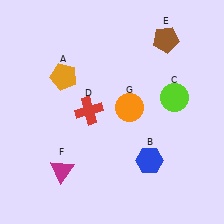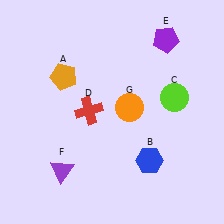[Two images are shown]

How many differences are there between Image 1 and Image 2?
There are 2 differences between the two images.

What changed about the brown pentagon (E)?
In Image 1, E is brown. In Image 2, it changed to purple.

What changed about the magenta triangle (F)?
In Image 1, F is magenta. In Image 2, it changed to purple.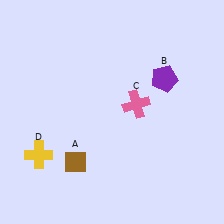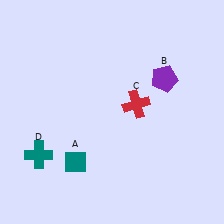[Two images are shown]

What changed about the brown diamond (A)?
In Image 1, A is brown. In Image 2, it changed to teal.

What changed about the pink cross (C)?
In Image 1, C is pink. In Image 2, it changed to red.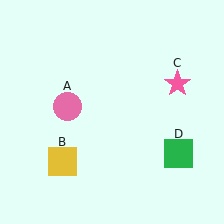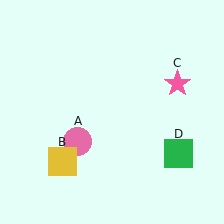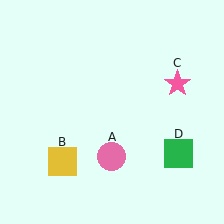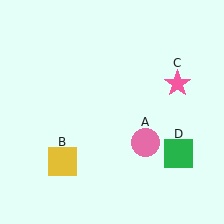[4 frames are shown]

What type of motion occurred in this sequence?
The pink circle (object A) rotated counterclockwise around the center of the scene.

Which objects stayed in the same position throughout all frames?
Yellow square (object B) and pink star (object C) and green square (object D) remained stationary.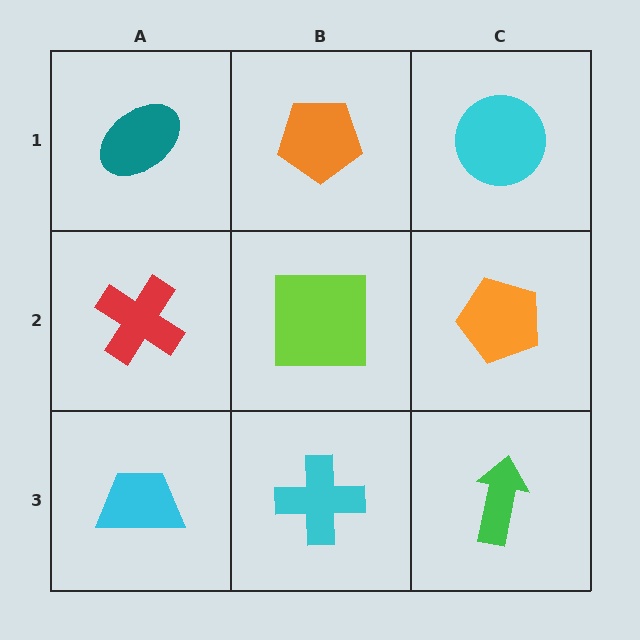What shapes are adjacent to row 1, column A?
A red cross (row 2, column A), an orange pentagon (row 1, column B).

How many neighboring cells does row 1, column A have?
2.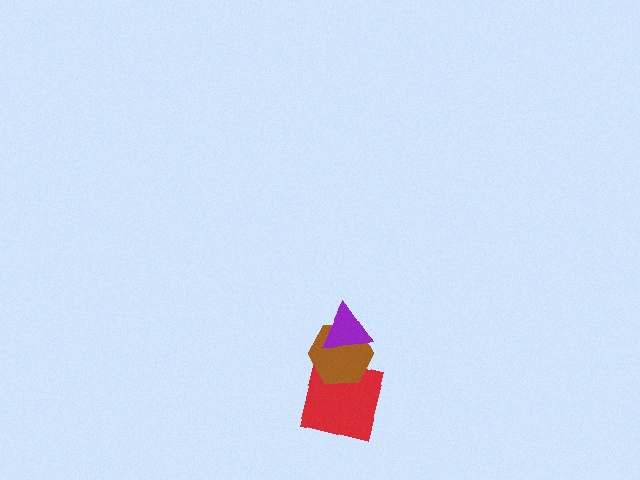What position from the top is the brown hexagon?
The brown hexagon is 2nd from the top.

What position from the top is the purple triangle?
The purple triangle is 1st from the top.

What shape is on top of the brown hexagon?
The purple triangle is on top of the brown hexagon.